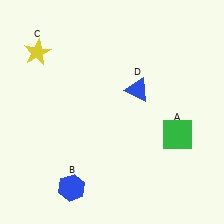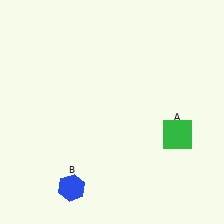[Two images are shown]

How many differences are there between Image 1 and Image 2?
There are 2 differences between the two images.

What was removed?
The blue triangle (D), the yellow star (C) were removed in Image 2.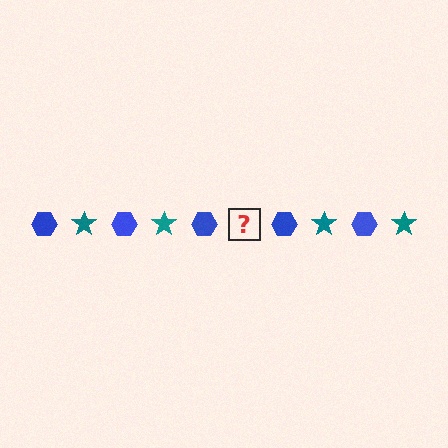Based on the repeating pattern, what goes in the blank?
The blank should be a teal star.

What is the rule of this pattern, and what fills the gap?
The rule is that the pattern alternates between blue hexagon and teal star. The gap should be filled with a teal star.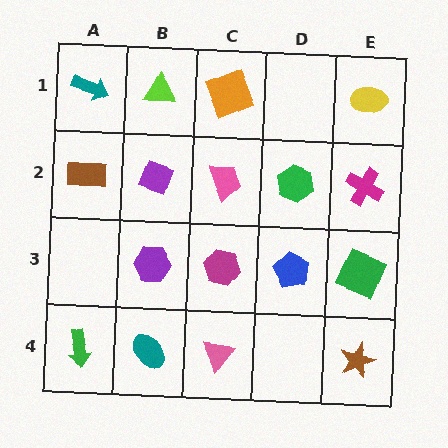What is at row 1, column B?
A lime triangle.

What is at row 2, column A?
A brown rectangle.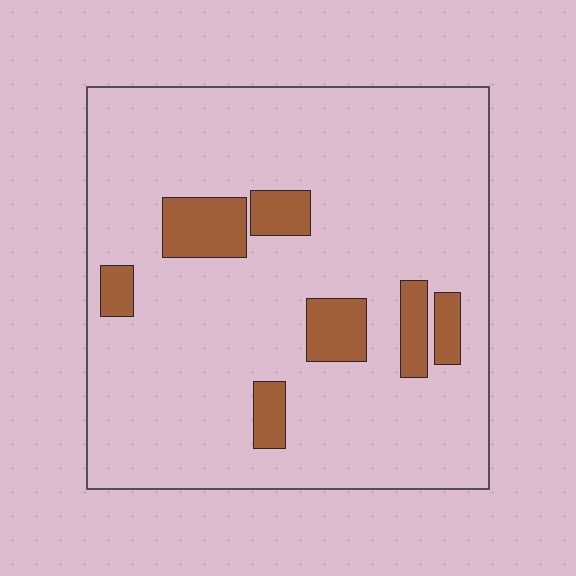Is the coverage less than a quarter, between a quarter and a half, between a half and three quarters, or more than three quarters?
Less than a quarter.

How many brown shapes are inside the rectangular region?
7.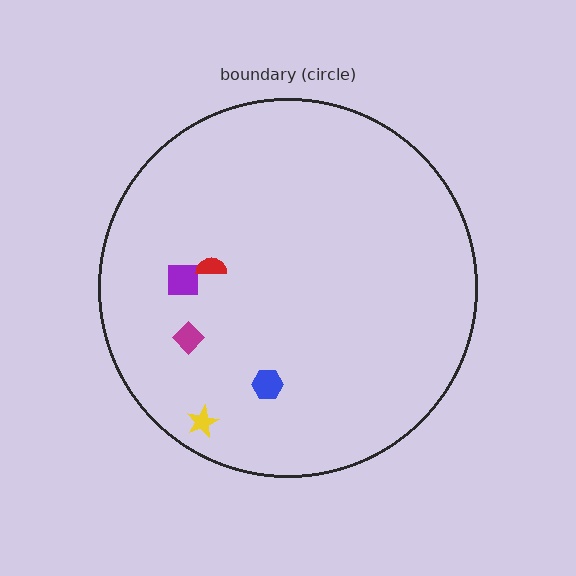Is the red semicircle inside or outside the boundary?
Inside.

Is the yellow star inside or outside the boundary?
Inside.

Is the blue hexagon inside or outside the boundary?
Inside.